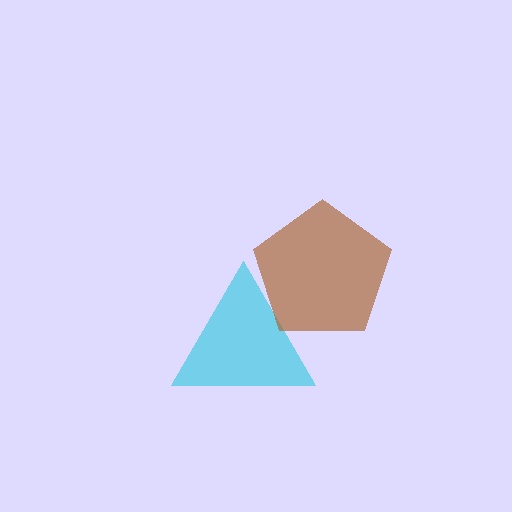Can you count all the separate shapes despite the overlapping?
Yes, there are 2 separate shapes.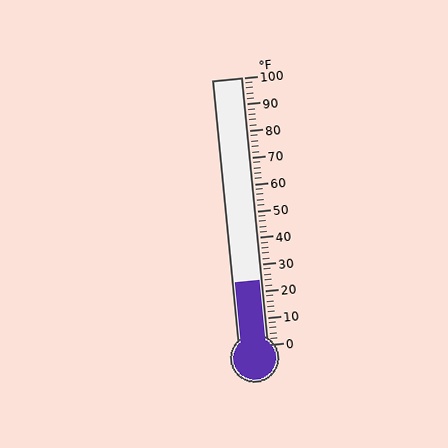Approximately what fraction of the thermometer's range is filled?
The thermometer is filled to approximately 25% of its range.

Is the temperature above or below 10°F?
The temperature is above 10°F.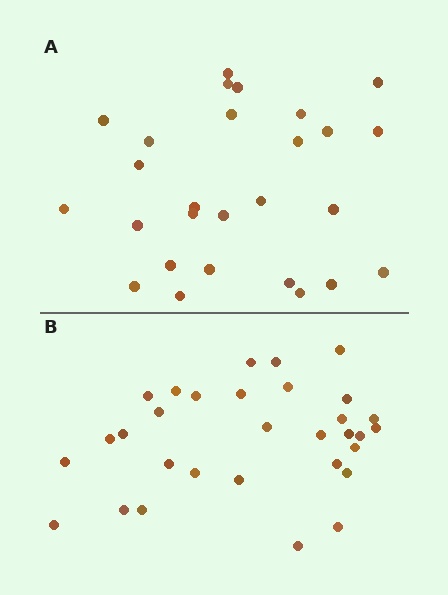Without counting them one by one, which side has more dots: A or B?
Region B (the bottom region) has more dots.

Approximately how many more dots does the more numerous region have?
Region B has about 4 more dots than region A.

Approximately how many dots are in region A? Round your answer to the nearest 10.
About 30 dots. (The exact count is 27, which rounds to 30.)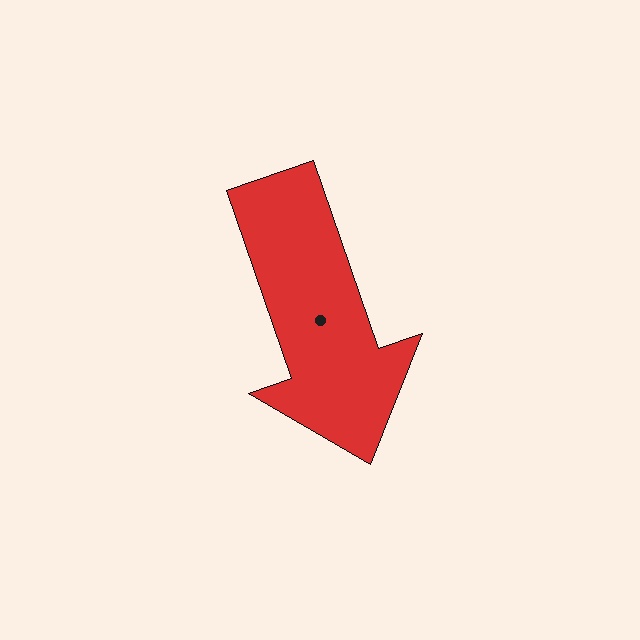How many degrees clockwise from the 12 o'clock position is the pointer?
Approximately 161 degrees.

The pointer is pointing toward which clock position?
Roughly 5 o'clock.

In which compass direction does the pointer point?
South.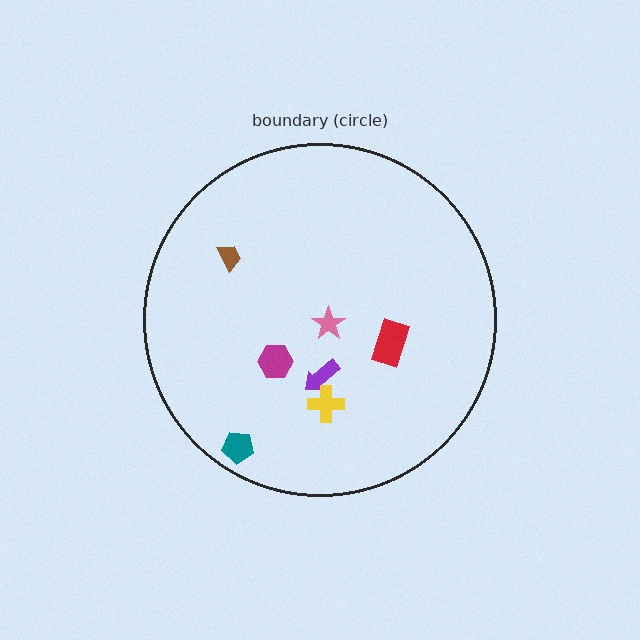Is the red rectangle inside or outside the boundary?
Inside.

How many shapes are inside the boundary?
7 inside, 0 outside.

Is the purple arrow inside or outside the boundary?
Inside.